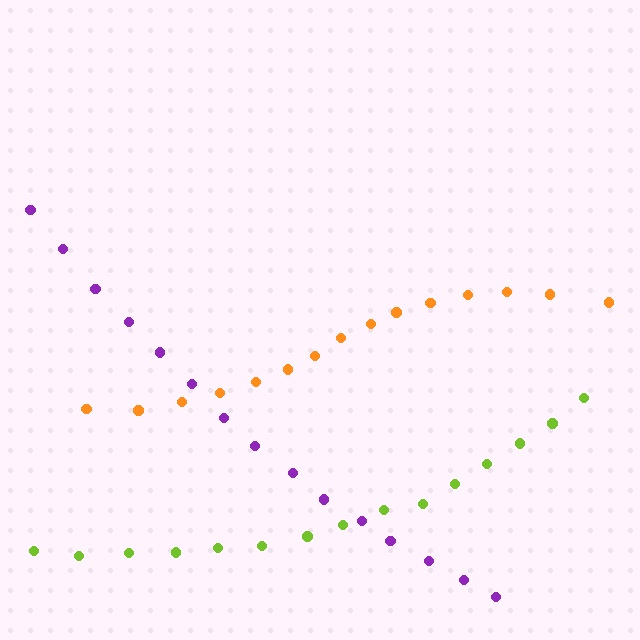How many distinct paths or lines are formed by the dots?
There are 3 distinct paths.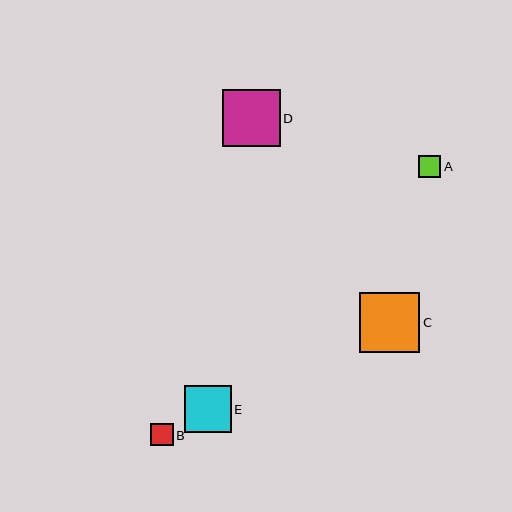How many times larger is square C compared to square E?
Square C is approximately 1.3 times the size of square E.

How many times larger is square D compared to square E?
Square D is approximately 1.2 times the size of square E.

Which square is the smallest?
Square A is the smallest with a size of approximately 22 pixels.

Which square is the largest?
Square C is the largest with a size of approximately 60 pixels.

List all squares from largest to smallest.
From largest to smallest: C, D, E, B, A.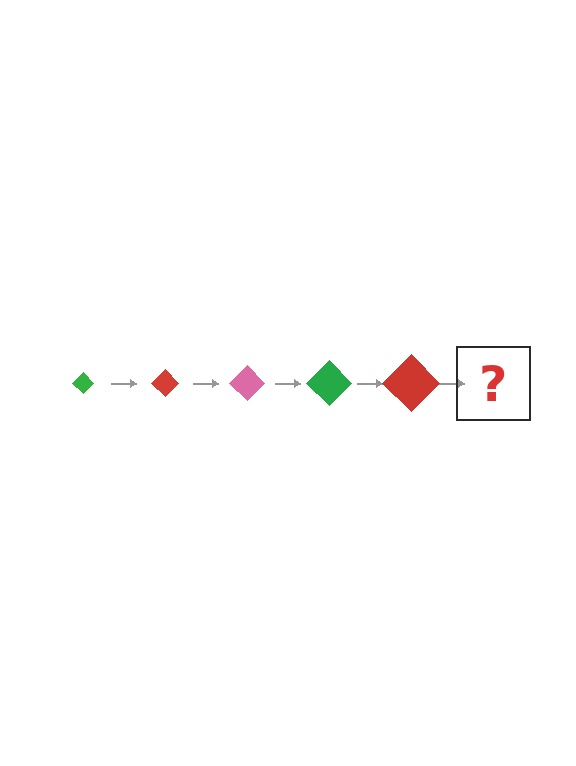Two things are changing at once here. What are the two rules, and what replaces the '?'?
The two rules are that the diamond grows larger each step and the color cycles through green, red, and pink. The '?' should be a pink diamond, larger than the previous one.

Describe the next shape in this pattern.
It should be a pink diamond, larger than the previous one.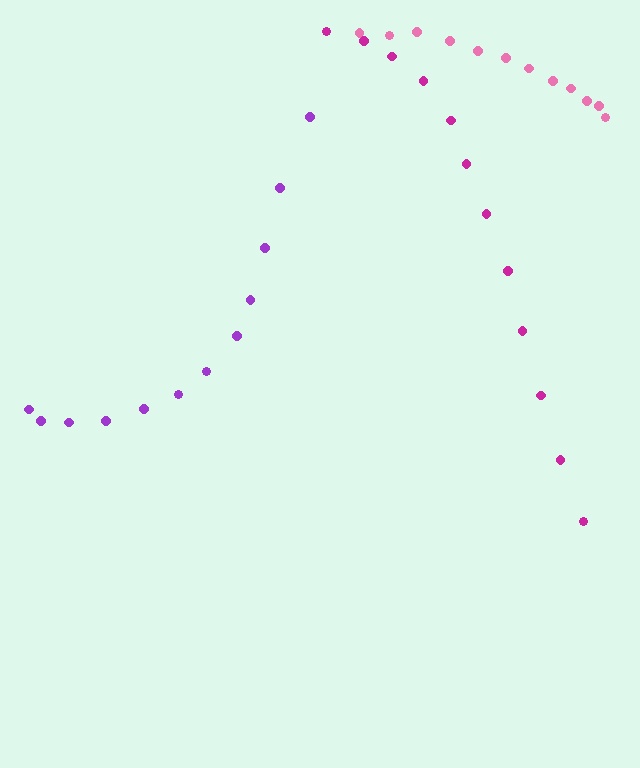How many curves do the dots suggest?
There are 3 distinct paths.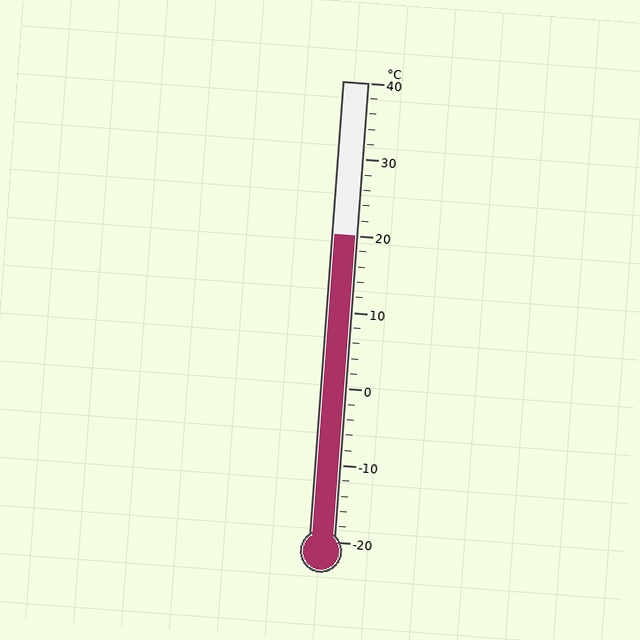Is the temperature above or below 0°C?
The temperature is above 0°C.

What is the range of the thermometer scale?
The thermometer scale ranges from -20°C to 40°C.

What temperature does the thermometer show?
The thermometer shows approximately 20°C.